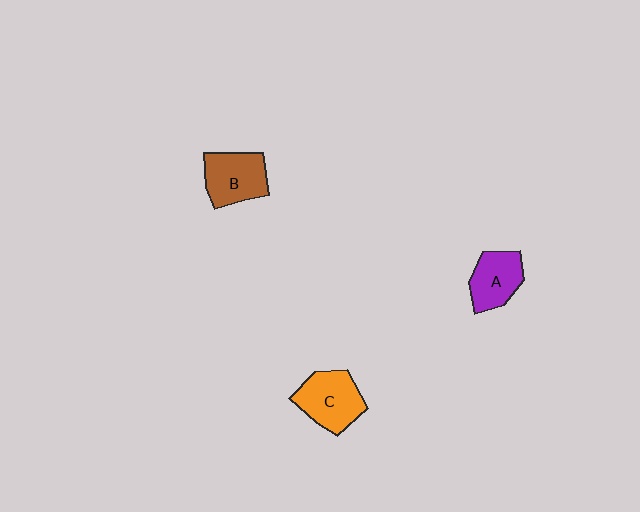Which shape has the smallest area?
Shape A (purple).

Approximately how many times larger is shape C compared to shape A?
Approximately 1.2 times.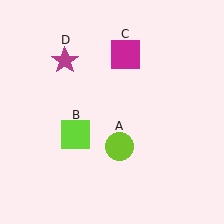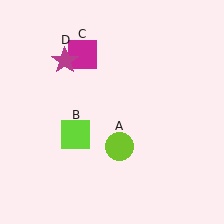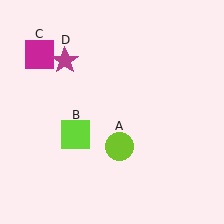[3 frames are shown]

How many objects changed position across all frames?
1 object changed position: magenta square (object C).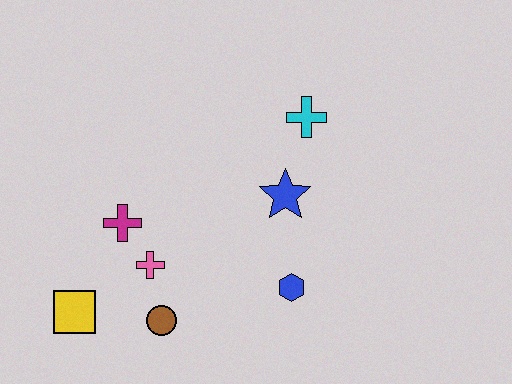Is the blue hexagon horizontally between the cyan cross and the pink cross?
Yes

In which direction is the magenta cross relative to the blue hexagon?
The magenta cross is to the left of the blue hexagon.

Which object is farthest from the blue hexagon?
The yellow square is farthest from the blue hexagon.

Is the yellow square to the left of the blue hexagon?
Yes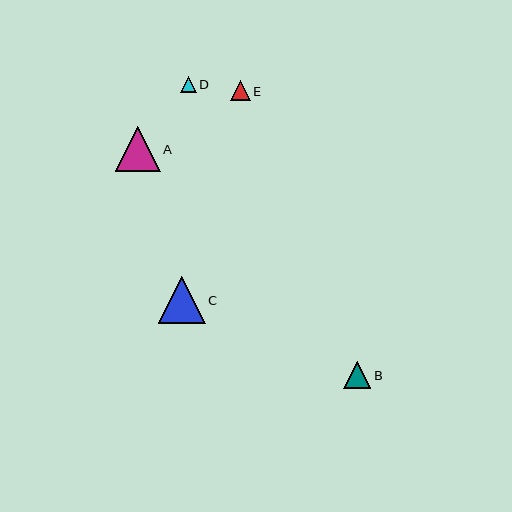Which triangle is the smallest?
Triangle D is the smallest with a size of approximately 16 pixels.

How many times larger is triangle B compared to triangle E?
Triangle B is approximately 1.4 times the size of triangle E.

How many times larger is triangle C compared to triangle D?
Triangle C is approximately 3.0 times the size of triangle D.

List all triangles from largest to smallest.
From largest to smallest: C, A, B, E, D.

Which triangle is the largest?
Triangle C is the largest with a size of approximately 47 pixels.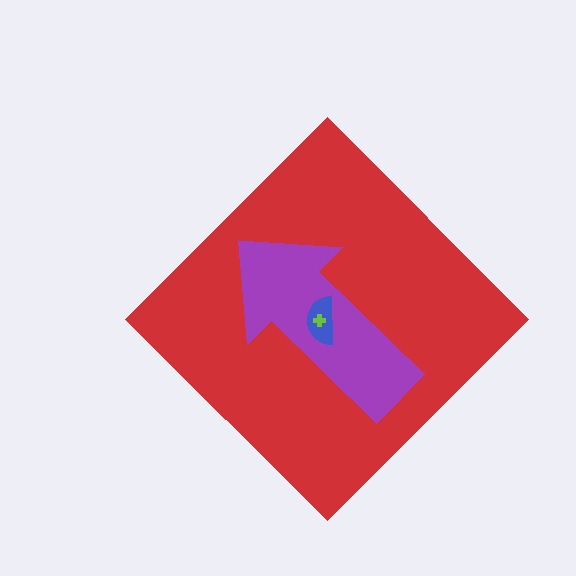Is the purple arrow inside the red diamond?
Yes.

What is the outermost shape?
The red diamond.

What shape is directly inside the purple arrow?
The blue semicircle.